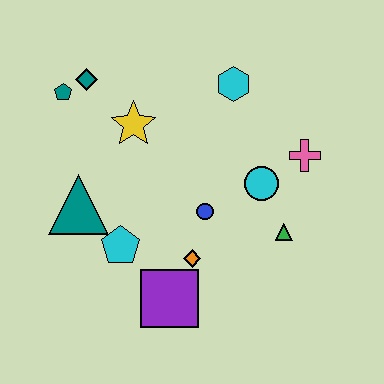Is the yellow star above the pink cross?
Yes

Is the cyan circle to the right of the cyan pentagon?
Yes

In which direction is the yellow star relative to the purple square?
The yellow star is above the purple square.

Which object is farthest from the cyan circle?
The teal pentagon is farthest from the cyan circle.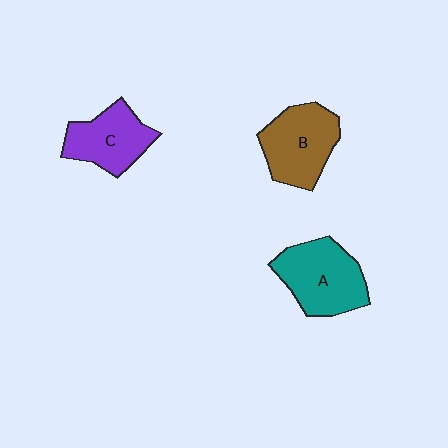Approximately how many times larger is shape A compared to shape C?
Approximately 1.2 times.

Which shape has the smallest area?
Shape C (purple).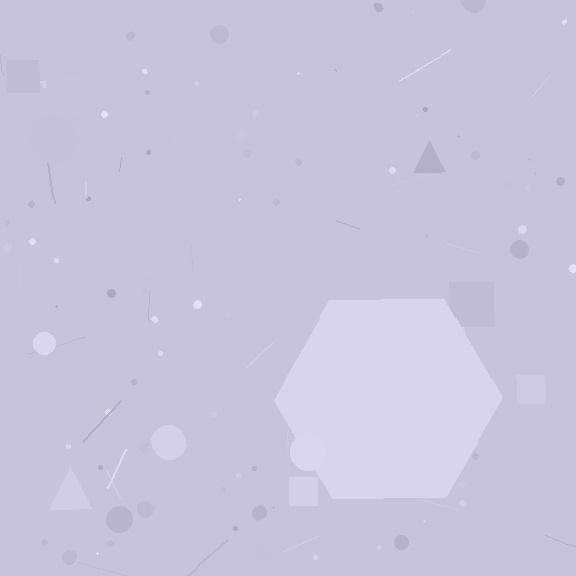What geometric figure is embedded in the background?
A hexagon is embedded in the background.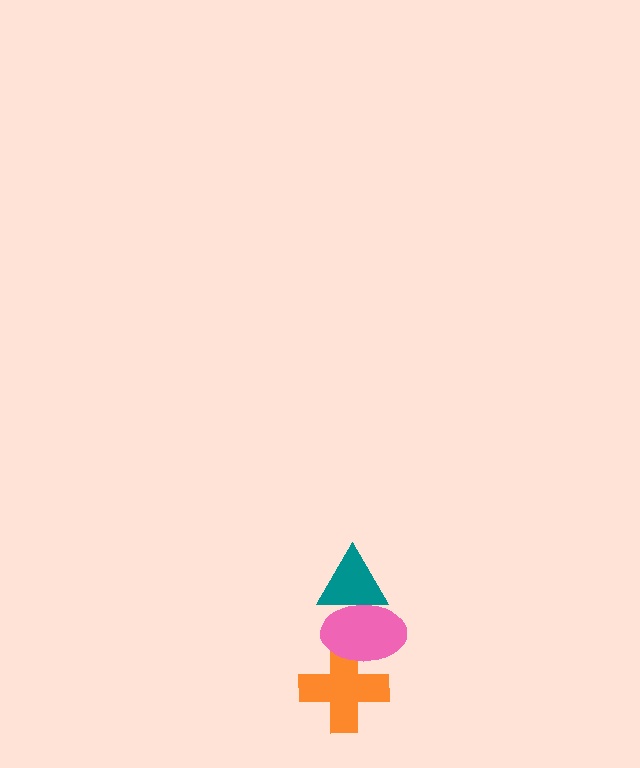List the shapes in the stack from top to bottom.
From top to bottom: the teal triangle, the pink ellipse, the orange cross.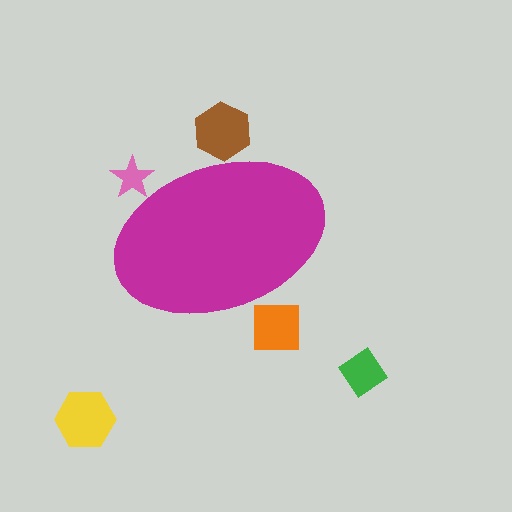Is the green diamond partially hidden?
No, the green diamond is fully visible.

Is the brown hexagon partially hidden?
Yes, the brown hexagon is partially hidden behind the magenta ellipse.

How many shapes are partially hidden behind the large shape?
3 shapes are partially hidden.